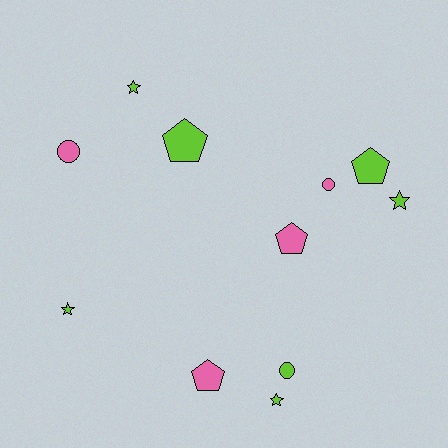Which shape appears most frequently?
Pentagon, with 4 objects.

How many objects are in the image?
There are 11 objects.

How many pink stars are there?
There are no pink stars.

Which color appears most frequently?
Lime, with 7 objects.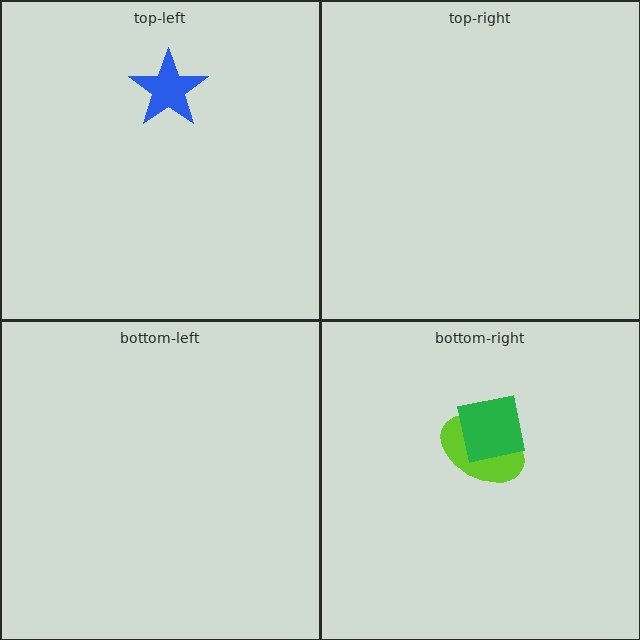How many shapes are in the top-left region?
1.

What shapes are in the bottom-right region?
The lime ellipse, the green square.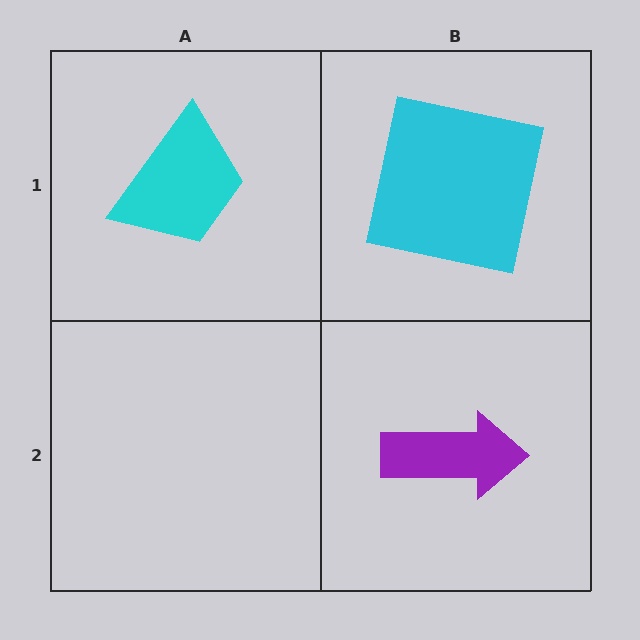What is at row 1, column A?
A cyan trapezoid.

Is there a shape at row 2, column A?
No, that cell is empty.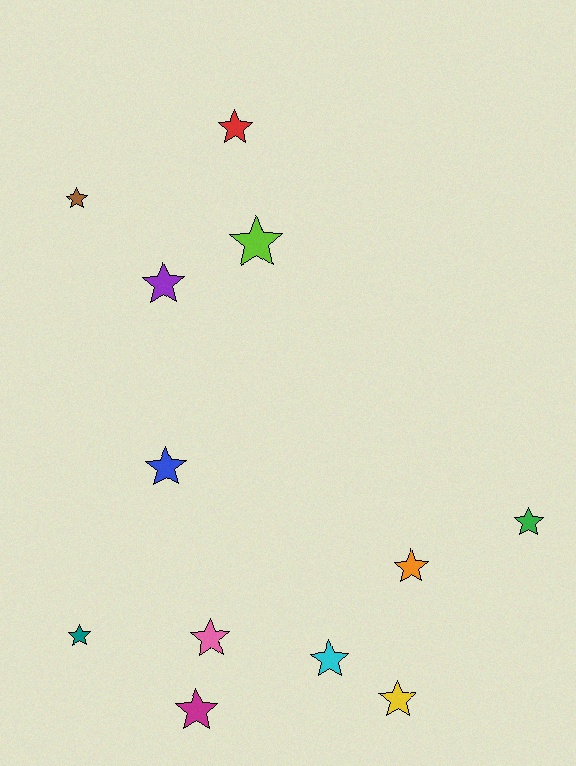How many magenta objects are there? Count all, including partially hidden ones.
There is 1 magenta object.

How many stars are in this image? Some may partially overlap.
There are 12 stars.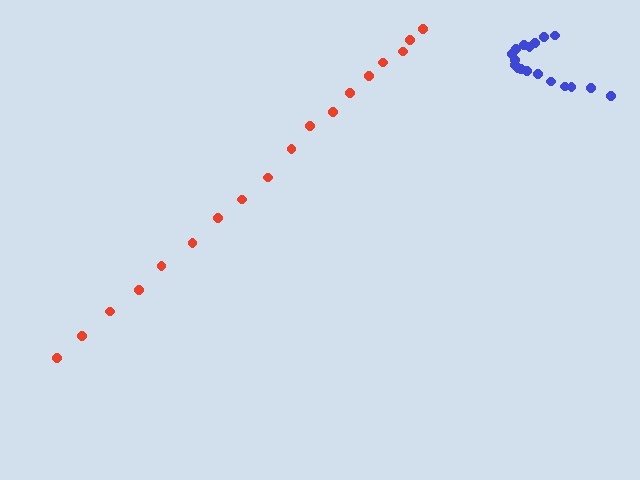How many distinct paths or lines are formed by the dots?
There are 2 distinct paths.